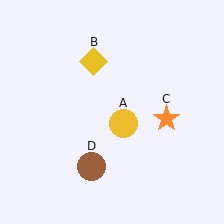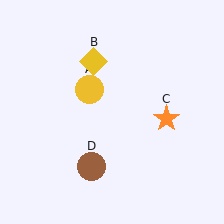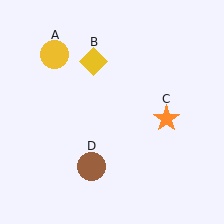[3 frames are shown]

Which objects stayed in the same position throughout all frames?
Yellow diamond (object B) and orange star (object C) and brown circle (object D) remained stationary.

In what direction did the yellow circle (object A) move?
The yellow circle (object A) moved up and to the left.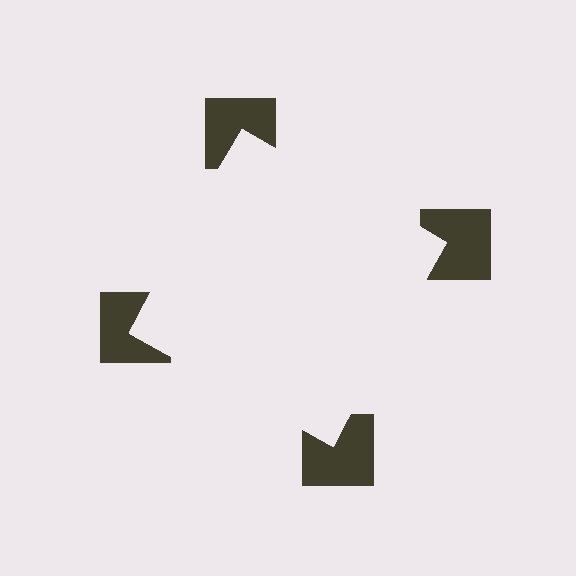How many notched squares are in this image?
There are 4 — one at each vertex of the illusory square.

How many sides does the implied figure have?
4 sides.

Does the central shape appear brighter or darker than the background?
It typically appears slightly brighter than the background, even though no actual brightness change is drawn.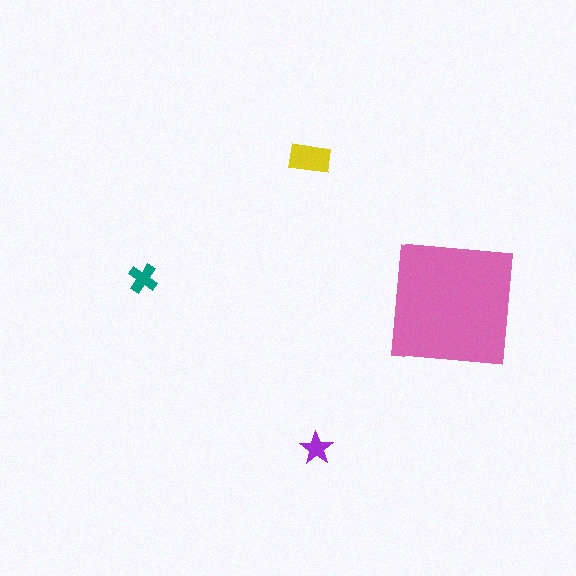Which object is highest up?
The yellow rectangle is topmost.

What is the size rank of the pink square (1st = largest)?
1st.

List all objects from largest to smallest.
The pink square, the yellow rectangle, the teal cross, the purple star.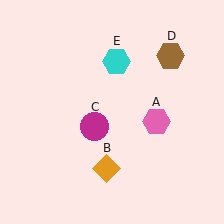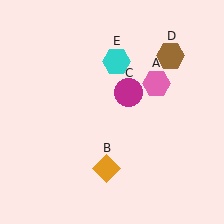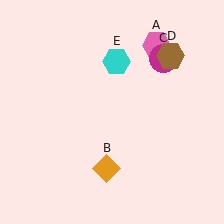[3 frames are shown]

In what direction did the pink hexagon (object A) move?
The pink hexagon (object A) moved up.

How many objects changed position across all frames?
2 objects changed position: pink hexagon (object A), magenta circle (object C).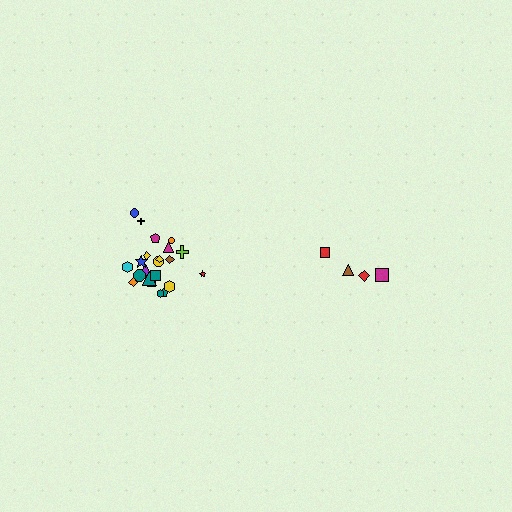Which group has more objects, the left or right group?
The left group.